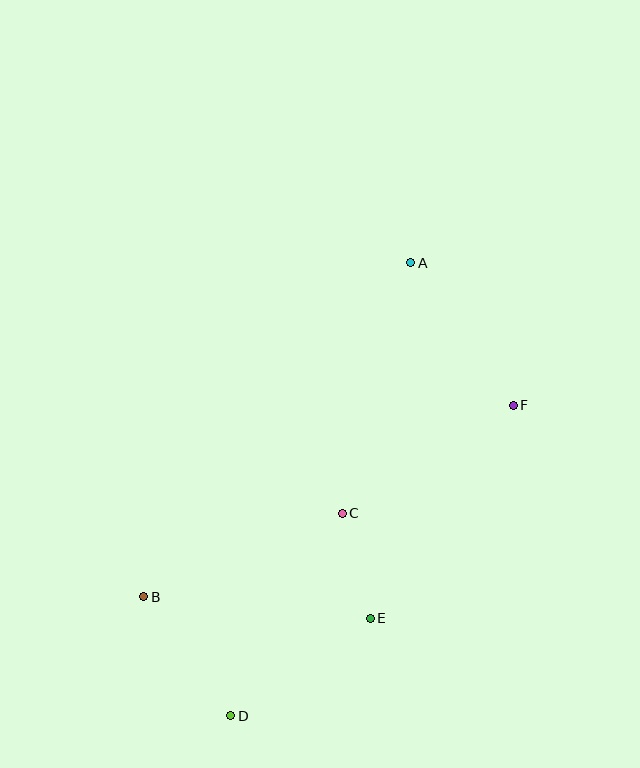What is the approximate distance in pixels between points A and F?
The distance between A and F is approximately 175 pixels.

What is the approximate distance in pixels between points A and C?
The distance between A and C is approximately 260 pixels.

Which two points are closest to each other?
Points C and E are closest to each other.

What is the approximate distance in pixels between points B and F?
The distance between B and F is approximately 416 pixels.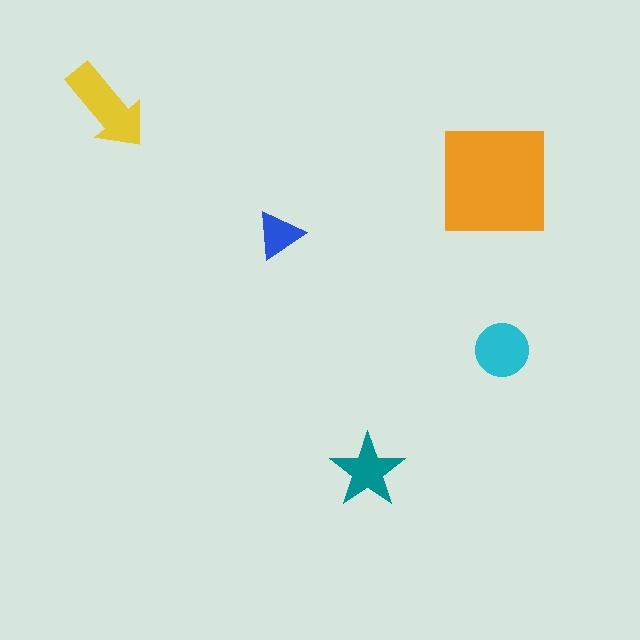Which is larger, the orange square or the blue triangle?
The orange square.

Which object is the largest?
The orange square.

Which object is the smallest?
The blue triangle.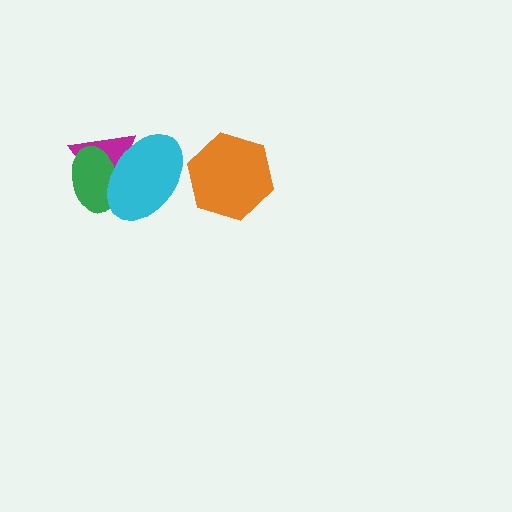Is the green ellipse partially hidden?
Yes, it is partially covered by another shape.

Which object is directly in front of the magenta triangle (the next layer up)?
The green ellipse is directly in front of the magenta triangle.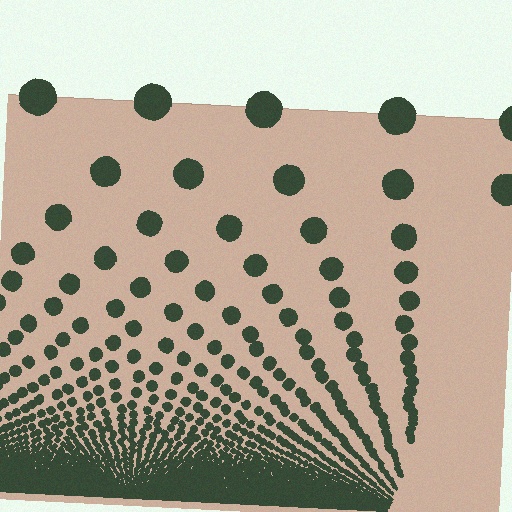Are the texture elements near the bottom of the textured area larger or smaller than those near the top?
Smaller. The gradient is inverted — elements near the bottom are smaller and denser.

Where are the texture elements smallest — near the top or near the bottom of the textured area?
Near the bottom.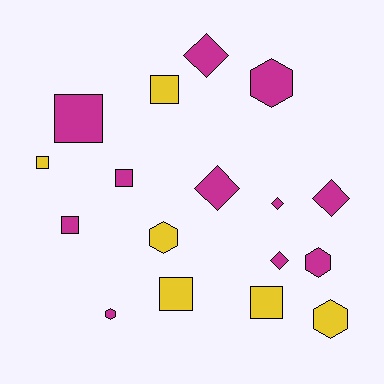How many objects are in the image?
There are 17 objects.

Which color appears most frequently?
Magenta, with 11 objects.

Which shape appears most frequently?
Square, with 7 objects.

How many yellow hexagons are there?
There are 2 yellow hexagons.